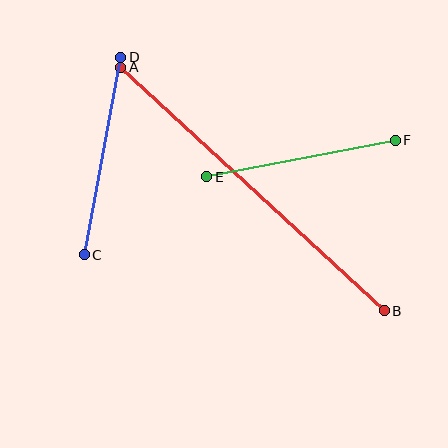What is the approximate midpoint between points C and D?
The midpoint is at approximately (103, 156) pixels.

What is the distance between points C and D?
The distance is approximately 201 pixels.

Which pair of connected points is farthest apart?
Points A and B are farthest apart.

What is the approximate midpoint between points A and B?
The midpoint is at approximately (253, 189) pixels.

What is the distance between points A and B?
The distance is approximately 359 pixels.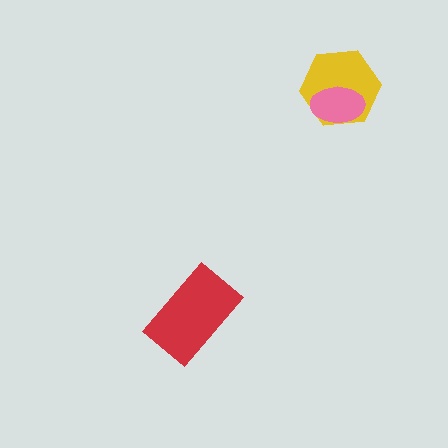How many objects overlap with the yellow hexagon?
1 object overlaps with the yellow hexagon.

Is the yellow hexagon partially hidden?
Yes, it is partially covered by another shape.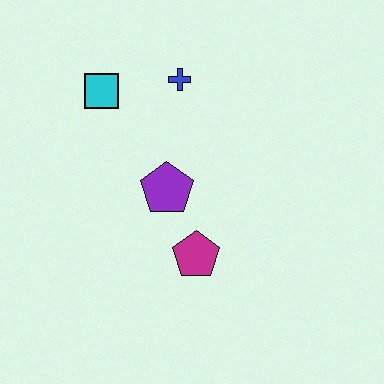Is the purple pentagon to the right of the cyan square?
Yes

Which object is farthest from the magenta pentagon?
The cyan square is farthest from the magenta pentagon.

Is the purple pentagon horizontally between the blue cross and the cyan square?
Yes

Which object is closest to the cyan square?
The blue cross is closest to the cyan square.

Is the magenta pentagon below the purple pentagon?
Yes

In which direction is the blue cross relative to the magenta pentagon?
The blue cross is above the magenta pentagon.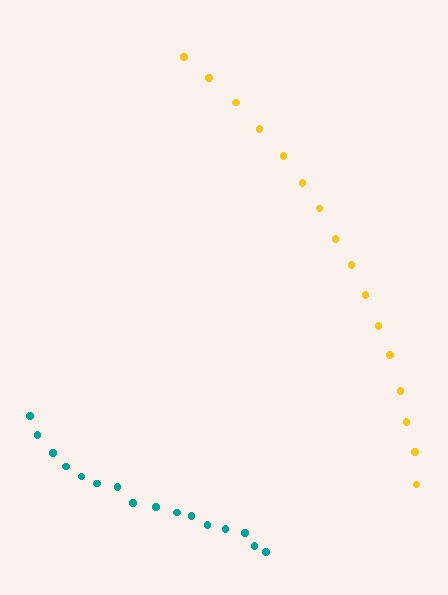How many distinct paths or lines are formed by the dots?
There are 2 distinct paths.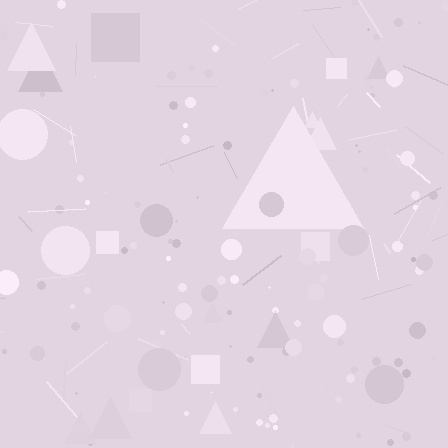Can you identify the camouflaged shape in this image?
The camouflaged shape is a triangle.